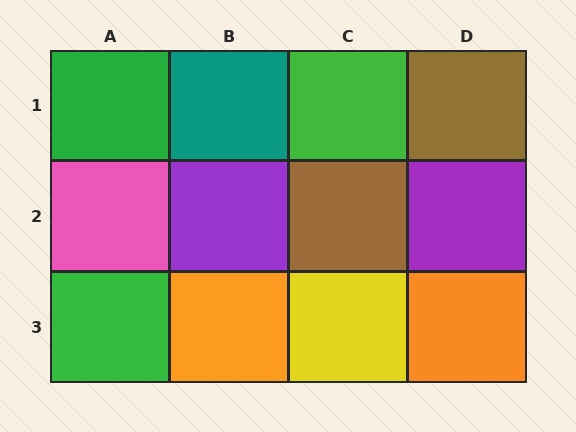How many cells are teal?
1 cell is teal.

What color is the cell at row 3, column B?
Orange.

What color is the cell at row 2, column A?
Pink.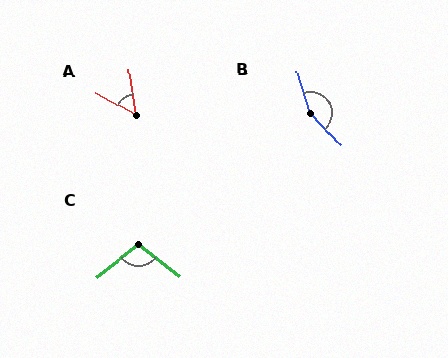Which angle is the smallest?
A, at approximately 52 degrees.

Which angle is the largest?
B, at approximately 153 degrees.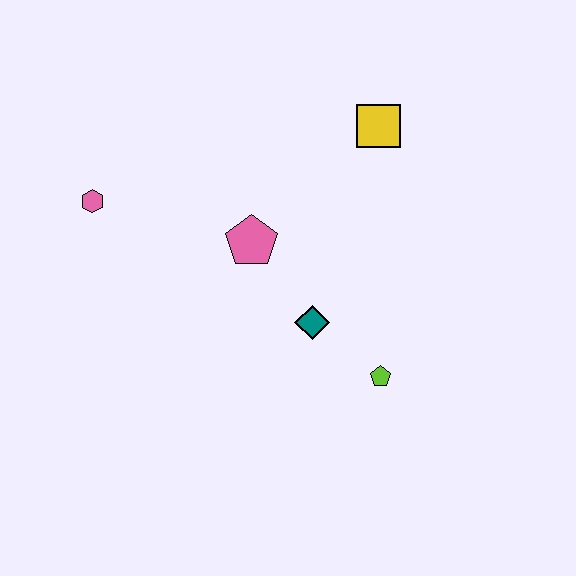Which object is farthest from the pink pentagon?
The lime pentagon is farthest from the pink pentagon.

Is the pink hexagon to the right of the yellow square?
No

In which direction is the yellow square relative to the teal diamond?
The yellow square is above the teal diamond.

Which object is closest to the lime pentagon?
The teal diamond is closest to the lime pentagon.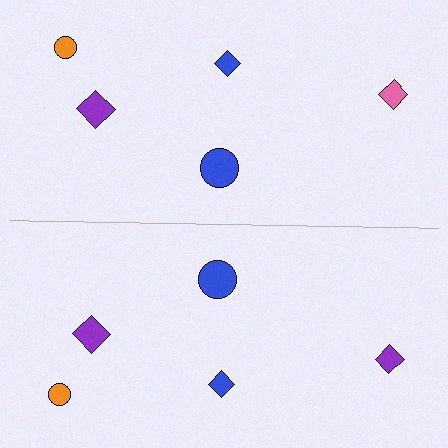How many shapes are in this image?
There are 10 shapes in this image.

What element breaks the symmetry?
The purple diamond on the bottom side breaks the symmetry — its mirror counterpart is pink.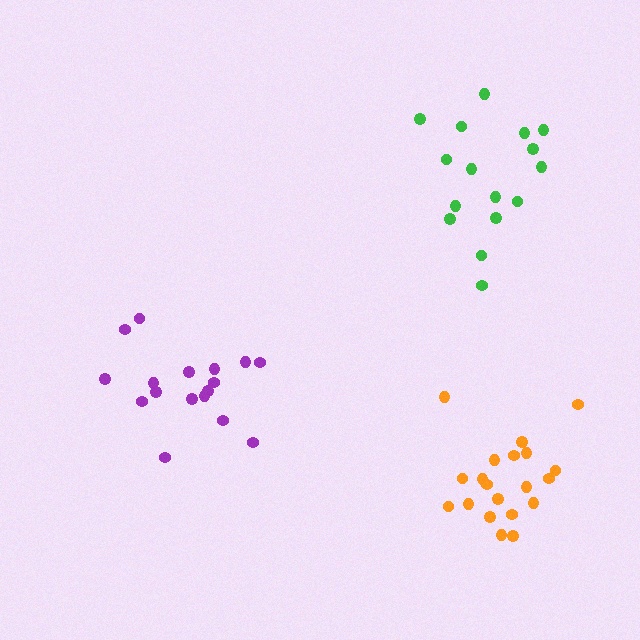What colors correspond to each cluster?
The clusters are colored: green, purple, orange.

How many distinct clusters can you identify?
There are 3 distinct clusters.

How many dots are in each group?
Group 1: 16 dots, Group 2: 17 dots, Group 3: 20 dots (53 total).